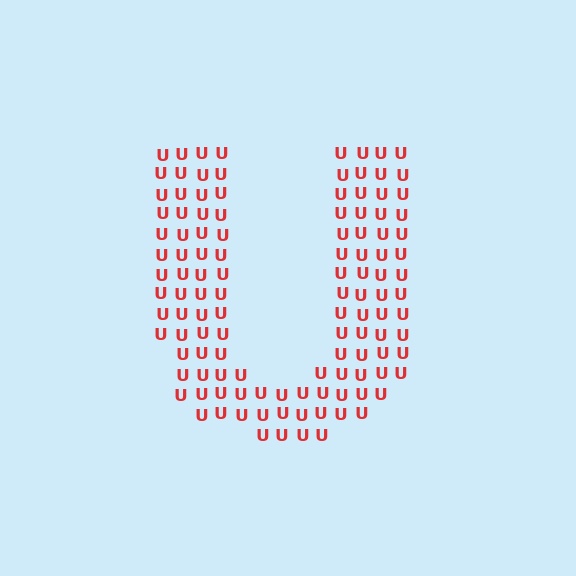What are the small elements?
The small elements are letter U's.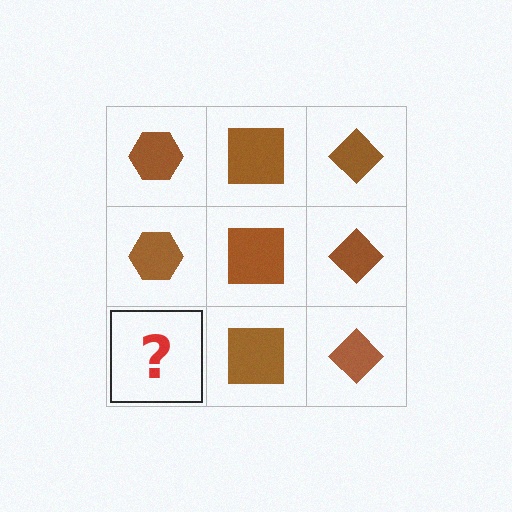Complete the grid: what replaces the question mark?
The question mark should be replaced with a brown hexagon.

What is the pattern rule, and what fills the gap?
The rule is that each column has a consistent shape. The gap should be filled with a brown hexagon.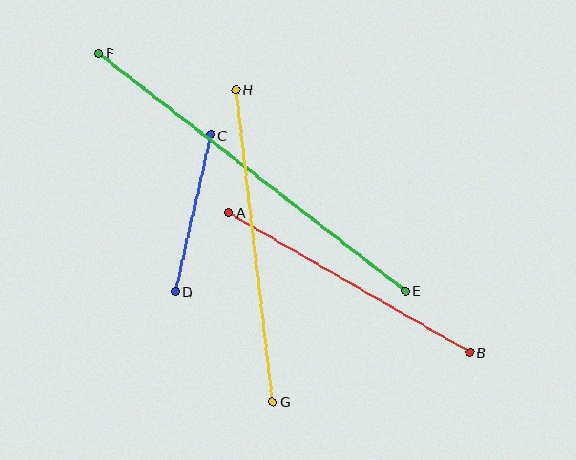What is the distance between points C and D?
The distance is approximately 160 pixels.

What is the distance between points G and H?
The distance is approximately 314 pixels.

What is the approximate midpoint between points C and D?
The midpoint is at approximately (193, 213) pixels.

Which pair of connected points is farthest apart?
Points E and F are farthest apart.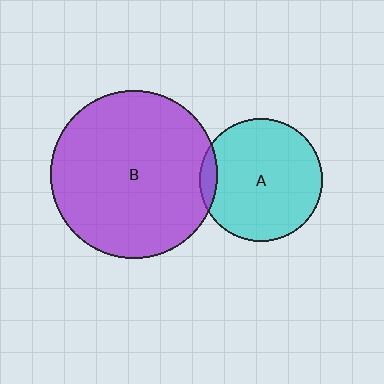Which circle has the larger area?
Circle B (purple).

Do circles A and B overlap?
Yes.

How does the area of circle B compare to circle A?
Approximately 1.9 times.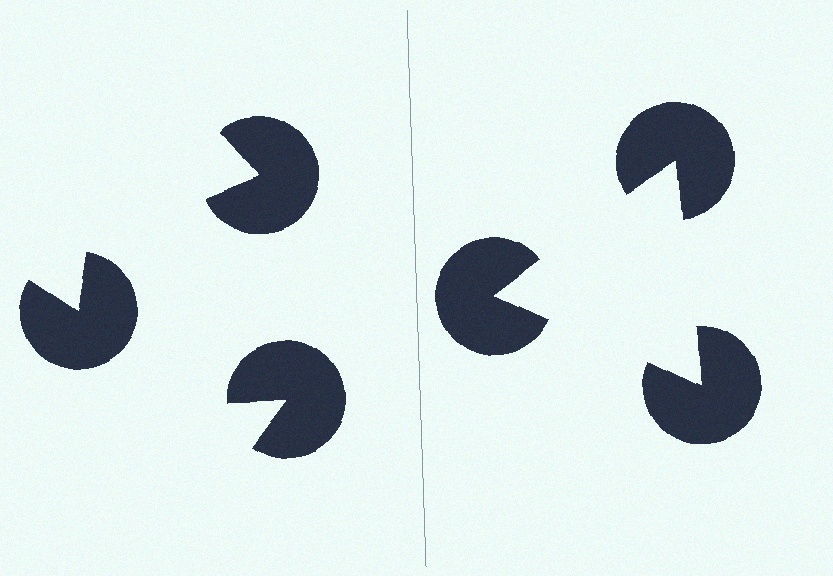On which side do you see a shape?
An illusory triangle appears on the right side. On the left side the wedge cuts are rotated, so no coherent shape forms.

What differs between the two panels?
The pac-man discs are positioned identically on both sides; only the wedge orientations differ. On the right they align to a triangle; on the left they are misaligned.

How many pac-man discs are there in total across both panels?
6 — 3 on each side.